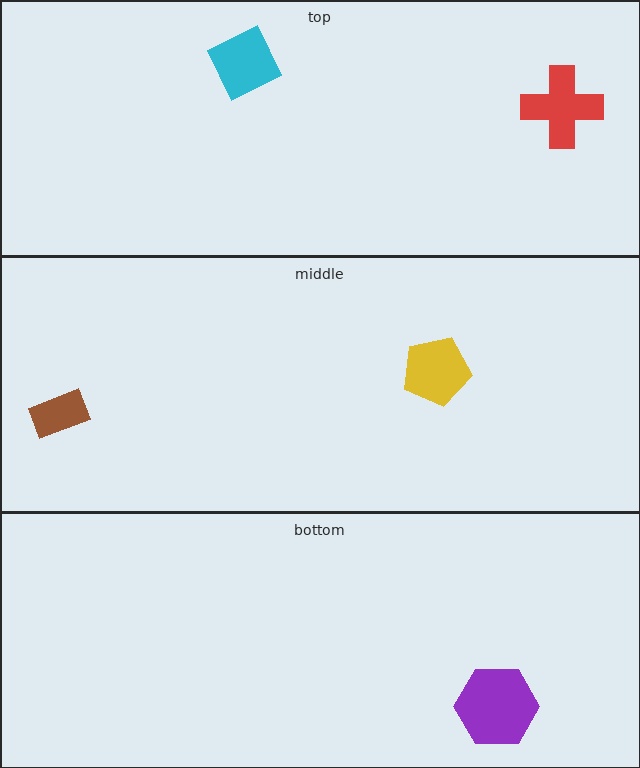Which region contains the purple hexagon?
The bottom region.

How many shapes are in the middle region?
2.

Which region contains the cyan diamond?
The top region.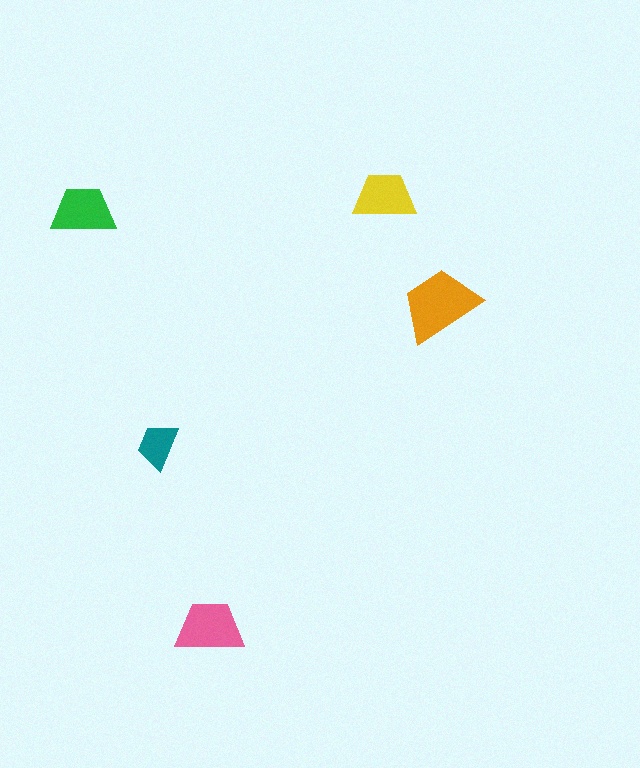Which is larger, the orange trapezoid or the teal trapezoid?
The orange one.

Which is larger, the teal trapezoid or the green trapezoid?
The green one.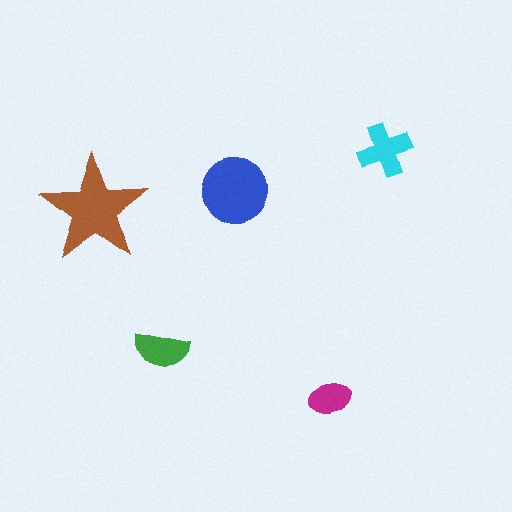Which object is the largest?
The brown star.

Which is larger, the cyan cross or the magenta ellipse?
The cyan cross.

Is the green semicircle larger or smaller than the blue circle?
Smaller.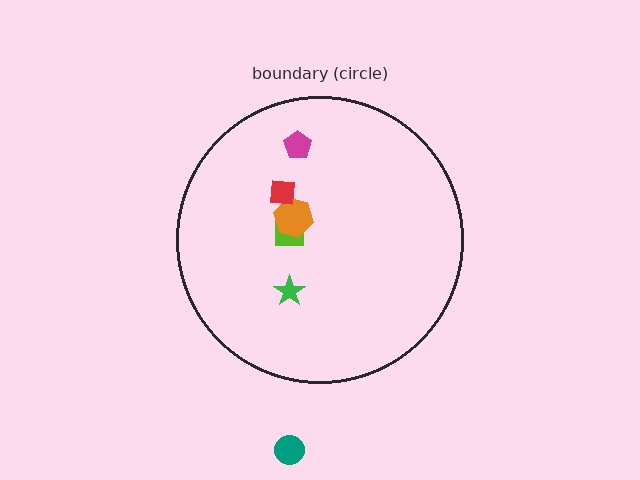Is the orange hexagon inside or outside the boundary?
Inside.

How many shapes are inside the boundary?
5 inside, 1 outside.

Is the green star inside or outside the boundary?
Inside.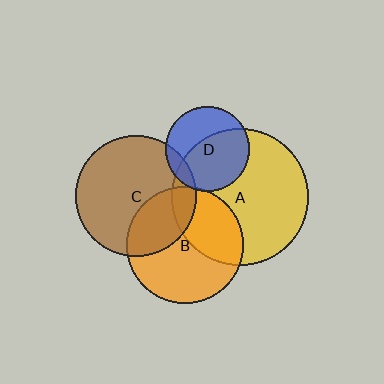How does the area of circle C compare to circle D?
Approximately 2.0 times.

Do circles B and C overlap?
Yes.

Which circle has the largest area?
Circle A (yellow).